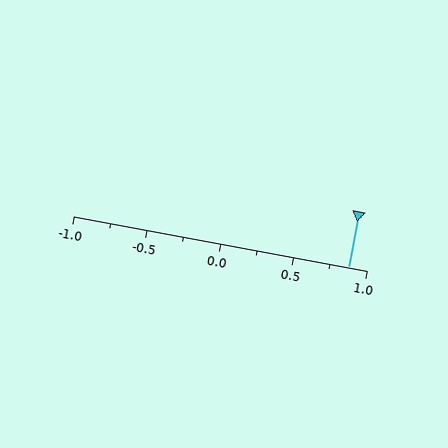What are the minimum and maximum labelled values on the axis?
The axis runs from -1.0 to 1.0.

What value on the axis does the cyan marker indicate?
The marker indicates approximately 0.88.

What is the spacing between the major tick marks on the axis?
The major ticks are spaced 0.5 apart.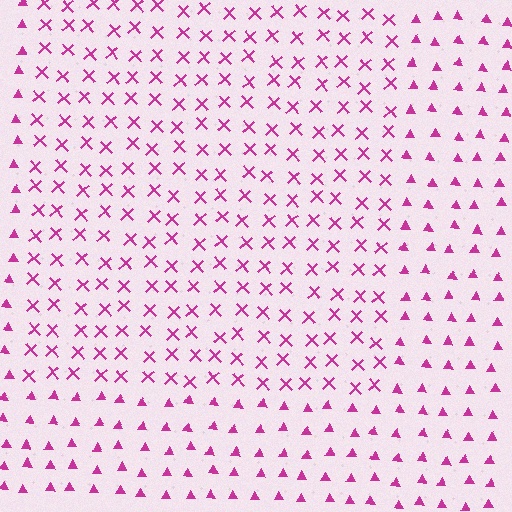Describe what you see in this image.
The image is filled with small magenta elements arranged in a uniform grid. A rectangle-shaped region contains X marks, while the surrounding area contains triangles. The boundary is defined purely by the change in element shape.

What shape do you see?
I see a rectangle.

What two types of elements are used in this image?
The image uses X marks inside the rectangle region and triangles outside it.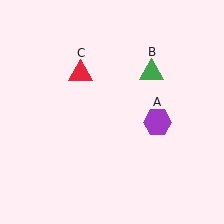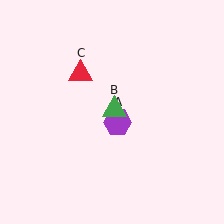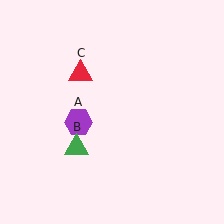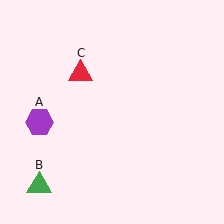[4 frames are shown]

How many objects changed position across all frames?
2 objects changed position: purple hexagon (object A), green triangle (object B).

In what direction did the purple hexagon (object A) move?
The purple hexagon (object A) moved left.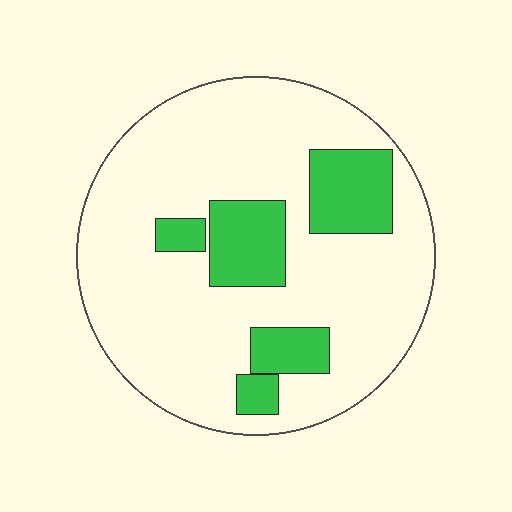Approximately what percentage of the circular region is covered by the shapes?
Approximately 20%.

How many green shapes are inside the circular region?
5.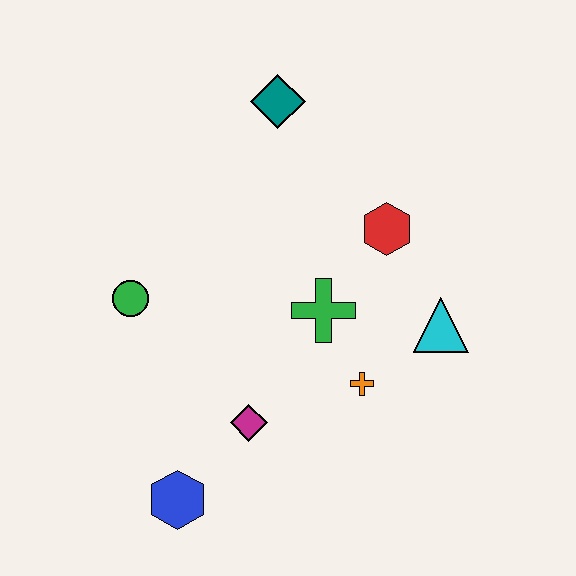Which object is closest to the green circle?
The magenta diamond is closest to the green circle.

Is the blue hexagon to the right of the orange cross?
No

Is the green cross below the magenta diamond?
No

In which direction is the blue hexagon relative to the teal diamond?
The blue hexagon is below the teal diamond.